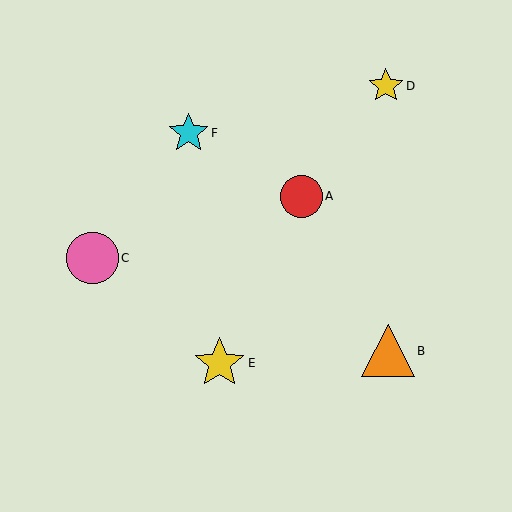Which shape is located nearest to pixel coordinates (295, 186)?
The red circle (labeled A) at (301, 196) is nearest to that location.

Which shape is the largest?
The orange triangle (labeled B) is the largest.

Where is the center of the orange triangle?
The center of the orange triangle is at (388, 351).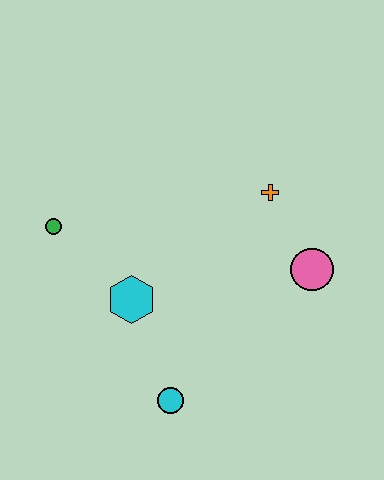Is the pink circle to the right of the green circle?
Yes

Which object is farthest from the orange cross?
The cyan circle is farthest from the orange cross.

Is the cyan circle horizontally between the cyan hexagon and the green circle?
No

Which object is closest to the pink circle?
The orange cross is closest to the pink circle.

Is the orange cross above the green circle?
Yes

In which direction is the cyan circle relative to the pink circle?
The cyan circle is to the left of the pink circle.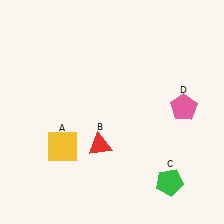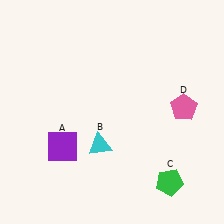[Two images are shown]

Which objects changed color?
A changed from yellow to purple. B changed from red to cyan.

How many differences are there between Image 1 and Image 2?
There are 2 differences between the two images.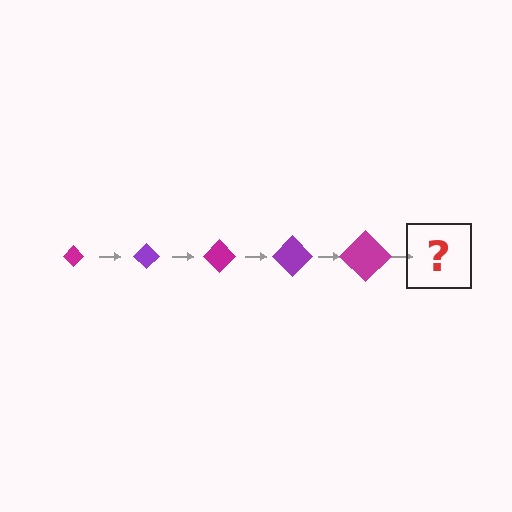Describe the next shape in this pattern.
It should be a purple diamond, larger than the previous one.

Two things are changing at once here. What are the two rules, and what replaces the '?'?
The two rules are that the diamond grows larger each step and the color cycles through magenta and purple. The '?' should be a purple diamond, larger than the previous one.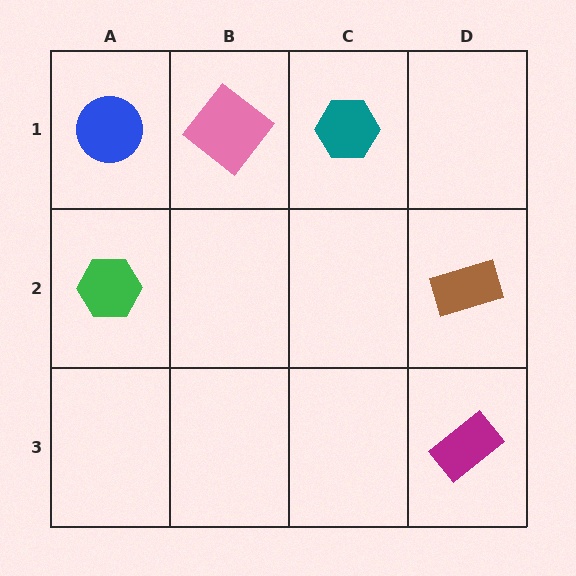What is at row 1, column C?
A teal hexagon.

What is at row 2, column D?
A brown rectangle.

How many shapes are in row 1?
3 shapes.